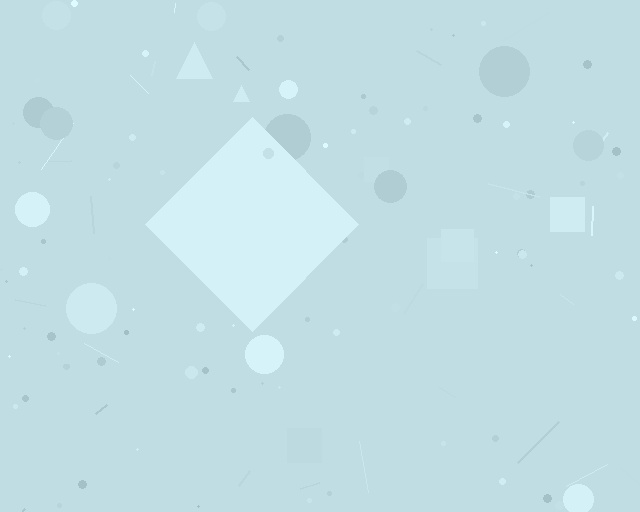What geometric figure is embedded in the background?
A diamond is embedded in the background.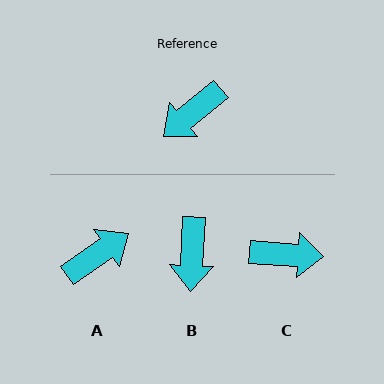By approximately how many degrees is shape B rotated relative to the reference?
Approximately 48 degrees counter-clockwise.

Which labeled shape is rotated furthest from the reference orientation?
A, about 175 degrees away.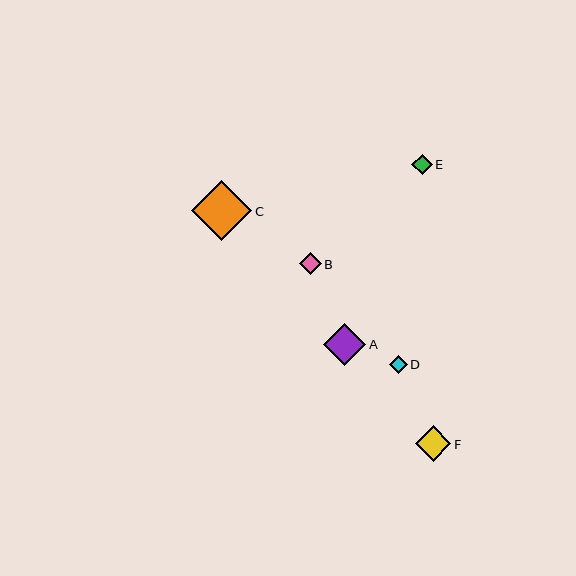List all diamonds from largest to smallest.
From largest to smallest: C, A, F, B, E, D.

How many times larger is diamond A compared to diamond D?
Diamond A is approximately 2.4 times the size of diamond D.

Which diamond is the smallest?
Diamond D is the smallest with a size of approximately 18 pixels.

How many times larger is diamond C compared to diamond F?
Diamond C is approximately 1.7 times the size of diamond F.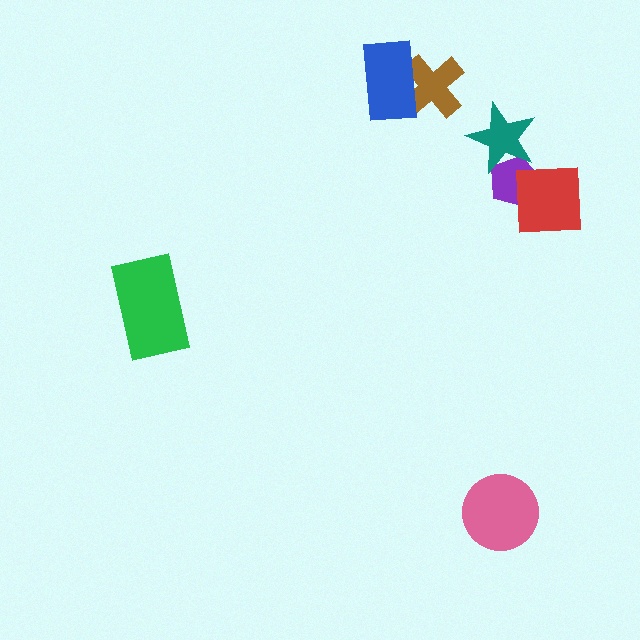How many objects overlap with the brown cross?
1 object overlaps with the brown cross.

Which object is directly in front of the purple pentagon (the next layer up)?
The teal star is directly in front of the purple pentagon.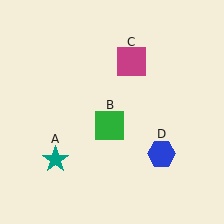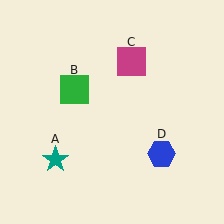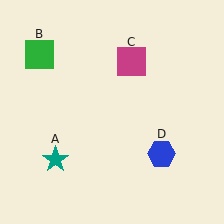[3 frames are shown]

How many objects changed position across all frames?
1 object changed position: green square (object B).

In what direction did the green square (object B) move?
The green square (object B) moved up and to the left.